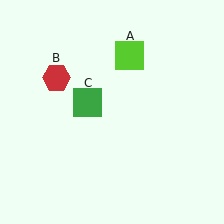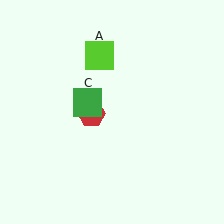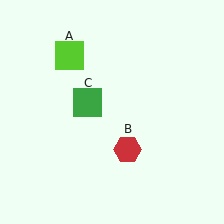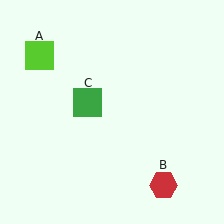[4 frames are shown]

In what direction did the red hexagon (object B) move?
The red hexagon (object B) moved down and to the right.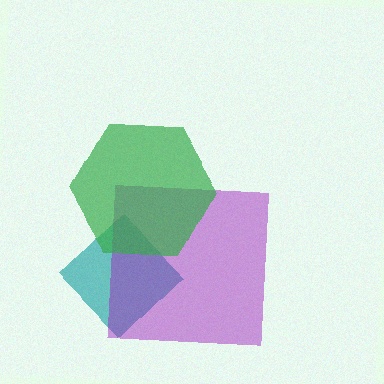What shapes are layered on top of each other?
The layered shapes are: a teal diamond, a purple square, a green hexagon.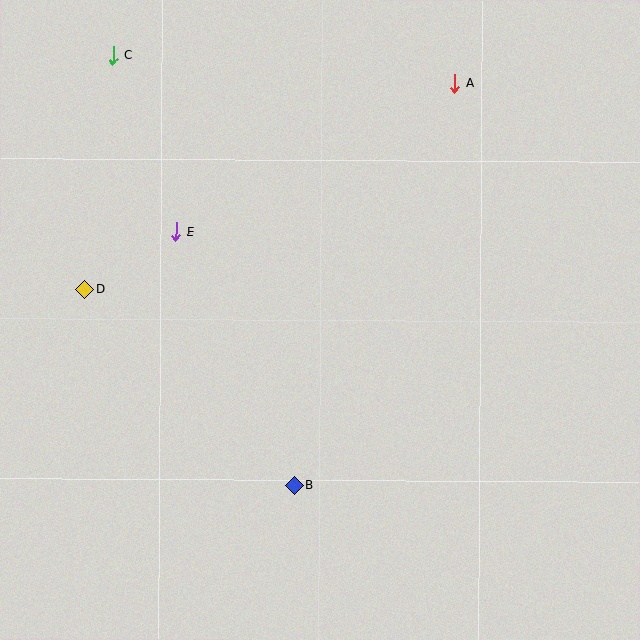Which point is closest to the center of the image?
Point B at (294, 485) is closest to the center.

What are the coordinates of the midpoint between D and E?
The midpoint between D and E is at (130, 261).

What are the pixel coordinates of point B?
Point B is at (294, 485).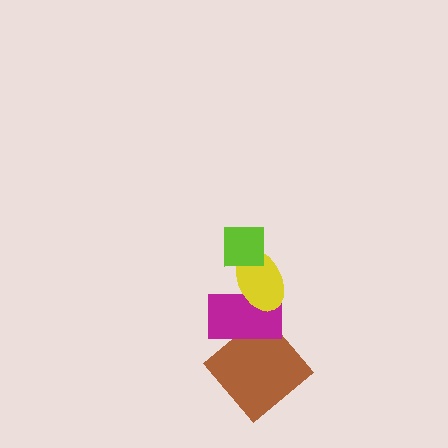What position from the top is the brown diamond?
The brown diamond is 4th from the top.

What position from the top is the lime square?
The lime square is 1st from the top.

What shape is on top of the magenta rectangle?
The yellow ellipse is on top of the magenta rectangle.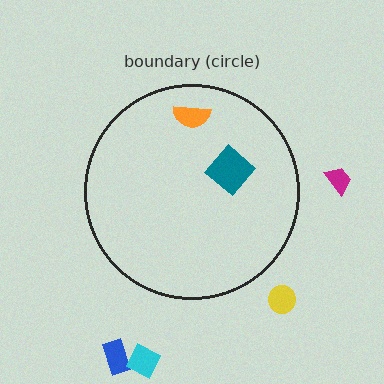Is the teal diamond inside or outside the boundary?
Inside.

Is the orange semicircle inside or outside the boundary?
Inside.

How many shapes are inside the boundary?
2 inside, 4 outside.